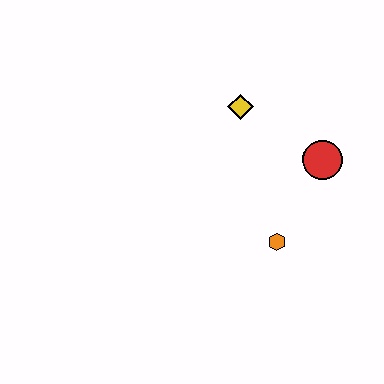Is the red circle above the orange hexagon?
Yes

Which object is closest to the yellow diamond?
The red circle is closest to the yellow diamond.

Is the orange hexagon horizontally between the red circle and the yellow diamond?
Yes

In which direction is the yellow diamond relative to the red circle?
The yellow diamond is to the left of the red circle.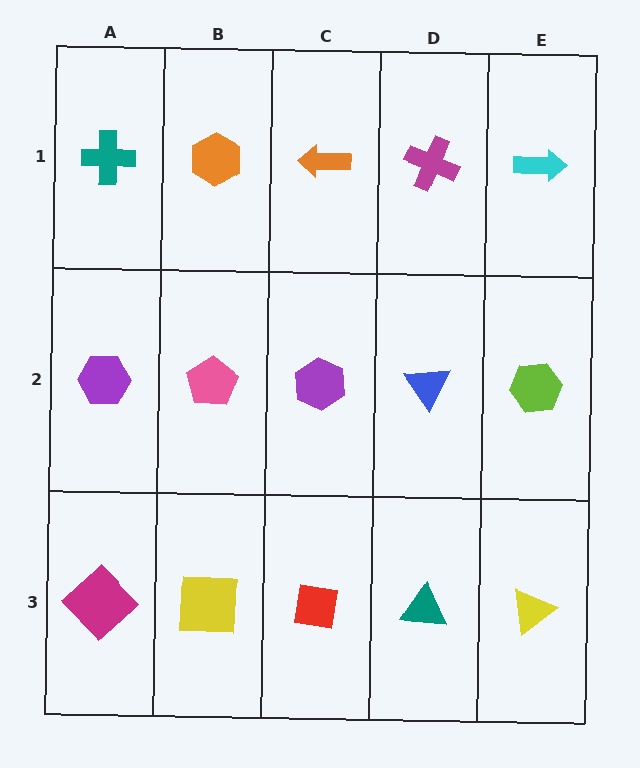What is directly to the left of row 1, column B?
A teal cross.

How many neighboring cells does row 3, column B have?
3.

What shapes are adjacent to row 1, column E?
A lime hexagon (row 2, column E), a magenta cross (row 1, column D).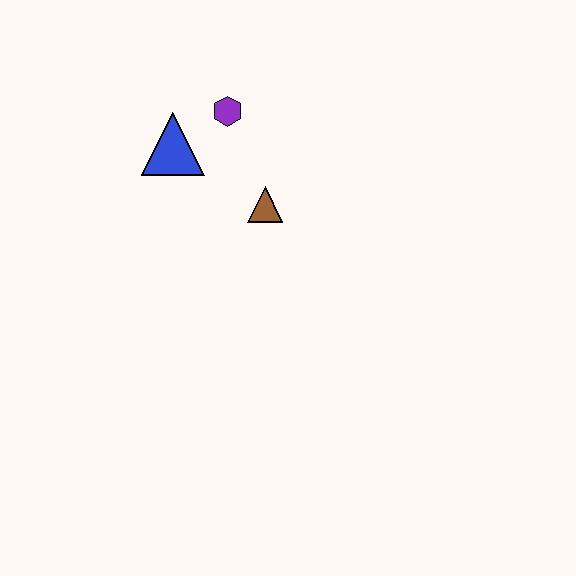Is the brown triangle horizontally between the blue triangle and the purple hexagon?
No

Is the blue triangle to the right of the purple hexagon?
No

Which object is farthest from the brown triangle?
The blue triangle is farthest from the brown triangle.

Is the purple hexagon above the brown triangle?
Yes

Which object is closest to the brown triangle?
The purple hexagon is closest to the brown triangle.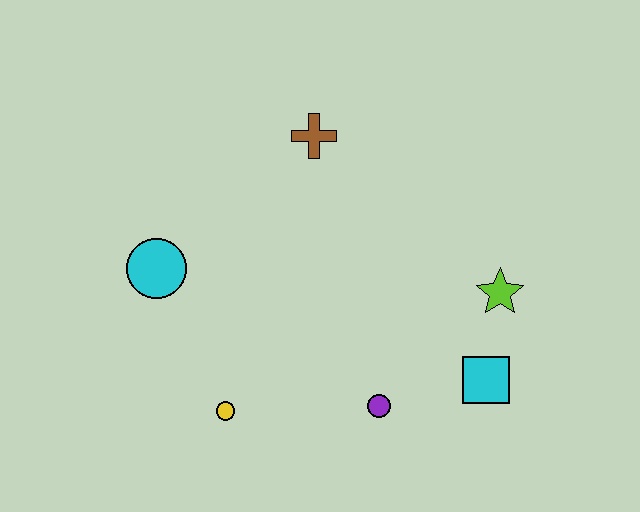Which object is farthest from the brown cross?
The cyan square is farthest from the brown cross.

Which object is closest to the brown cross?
The cyan circle is closest to the brown cross.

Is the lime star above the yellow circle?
Yes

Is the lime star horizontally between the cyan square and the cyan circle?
No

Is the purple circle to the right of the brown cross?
Yes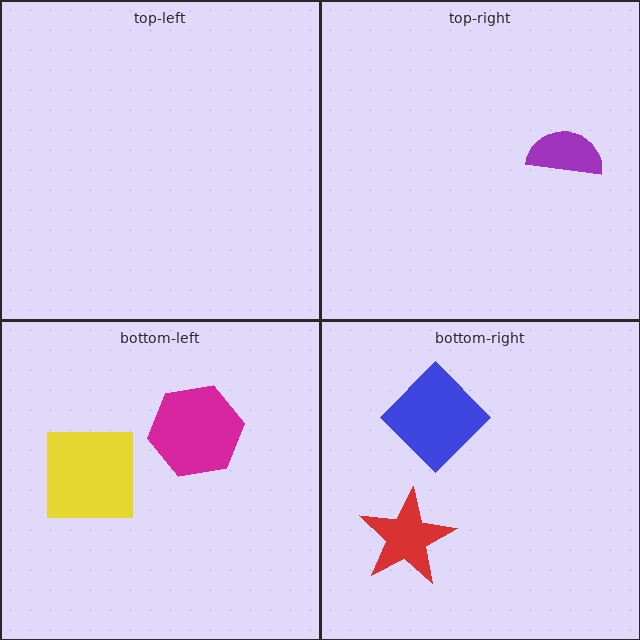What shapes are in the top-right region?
The purple semicircle.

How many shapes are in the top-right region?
1.